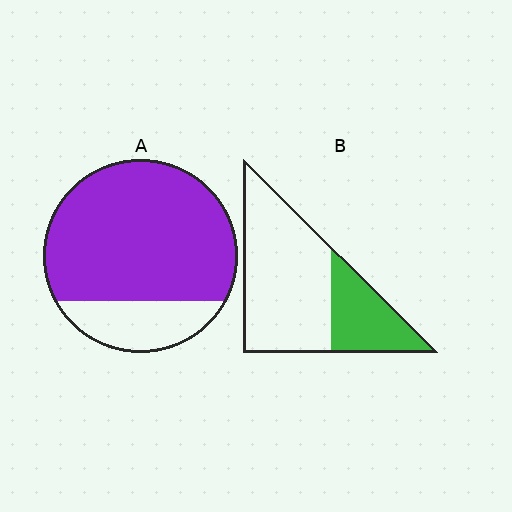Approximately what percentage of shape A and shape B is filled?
A is approximately 80% and B is approximately 30%.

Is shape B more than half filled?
No.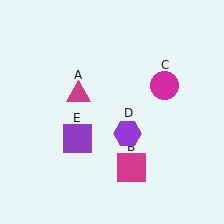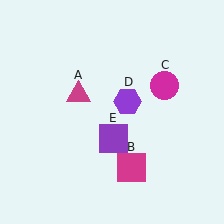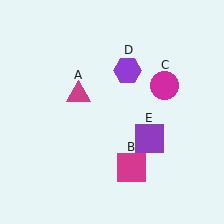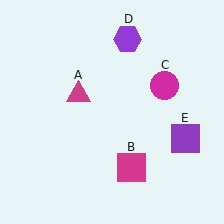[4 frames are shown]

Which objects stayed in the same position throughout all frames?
Magenta triangle (object A) and magenta square (object B) and magenta circle (object C) remained stationary.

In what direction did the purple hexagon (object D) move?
The purple hexagon (object D) moved up.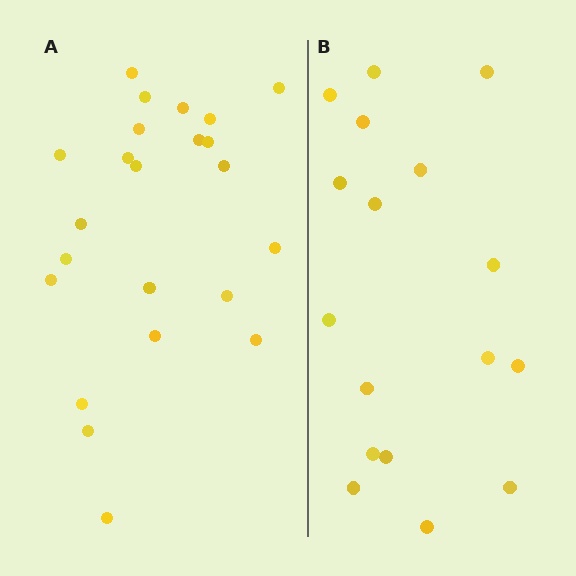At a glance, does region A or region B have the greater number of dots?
Region A (the left region) has more dots.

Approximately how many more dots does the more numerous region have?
Region A has about 6 more dots than region B.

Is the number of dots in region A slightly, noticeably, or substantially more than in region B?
Region A has noticeably more, but not dramatically so. The ratio is roughly 1.4 to 1.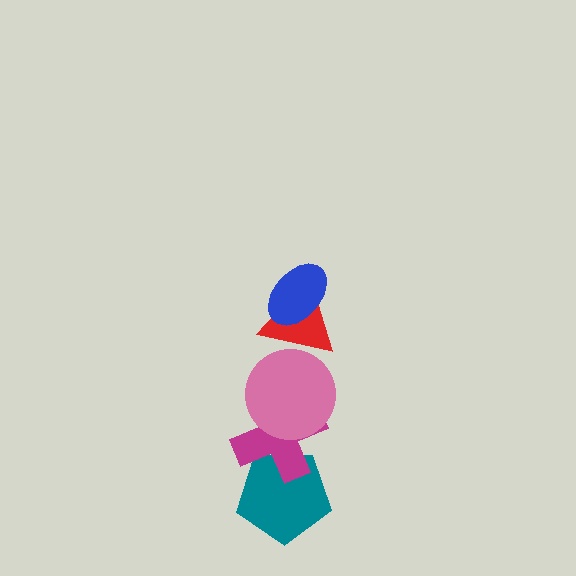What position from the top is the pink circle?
The pink circle is 3rd from the top.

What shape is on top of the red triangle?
The blue ellipse is on top of the red triangle.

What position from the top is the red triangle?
The red triangle is 2nd from the top.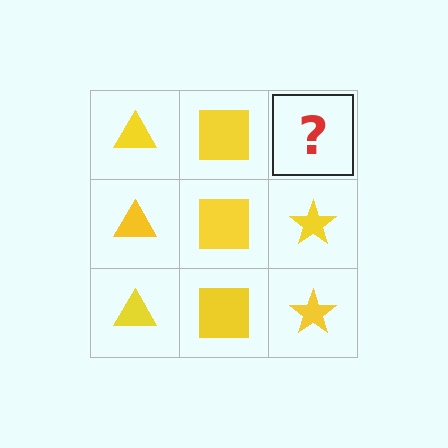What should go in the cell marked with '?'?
The missing cell should contain a yellow star.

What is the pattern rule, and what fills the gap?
The rule is that each column has a consistent shape. The gap should be filled with a yellow star.